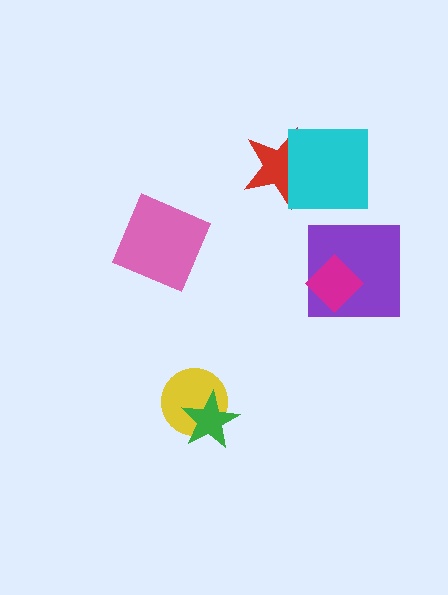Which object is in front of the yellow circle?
The green star is in front of the yellow circle.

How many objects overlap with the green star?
1 object overlaps with the green star.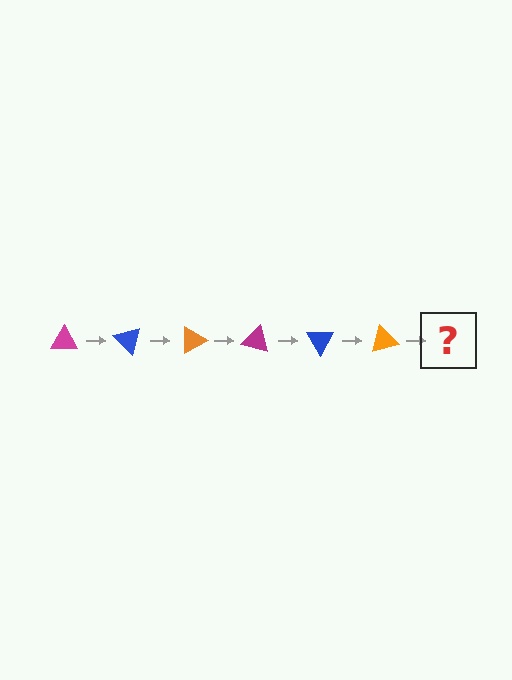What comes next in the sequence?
The next element should be a magenta triangle, rotated 270 degrees from the start.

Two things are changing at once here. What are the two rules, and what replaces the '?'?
The two rules are that it rotates 45 degrees each step and the color cycles through magenta, blue, and orange. The '?' should be a magenta triangle, rotated 270 degrees from the start.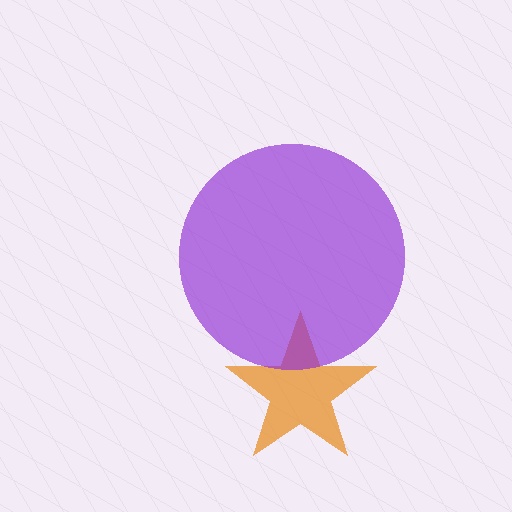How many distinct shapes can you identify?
There are 2 distinct shapes: an orange star, a purple circle.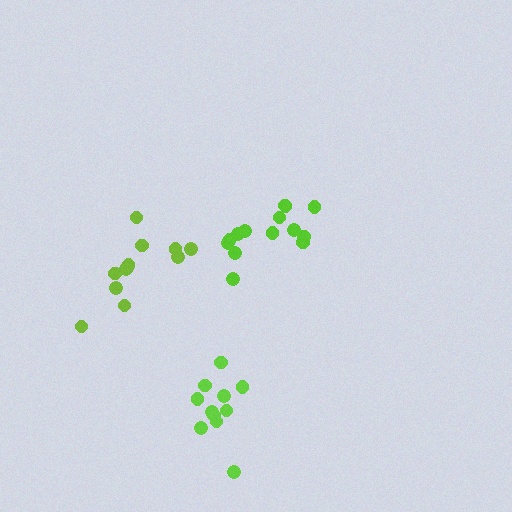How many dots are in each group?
Group 1: 12 dots, Group 2: 14 dots, Group 3: 11 dots (37 total).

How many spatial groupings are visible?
There are 3 spatial groupings.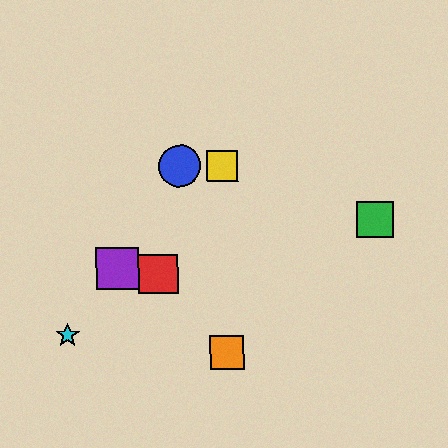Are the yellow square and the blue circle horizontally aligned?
Yes, both are at y≈166.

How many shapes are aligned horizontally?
2 shapes (the blue circle, the yellow square) are aligned horizontally.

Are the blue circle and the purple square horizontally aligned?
No, the blue circle is at y≈166 and the purple square is at y≈269.